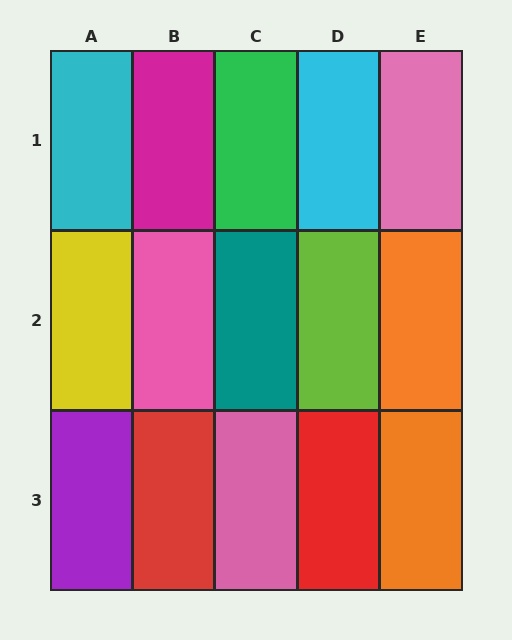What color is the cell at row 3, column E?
Orange.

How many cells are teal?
1 cell is teal.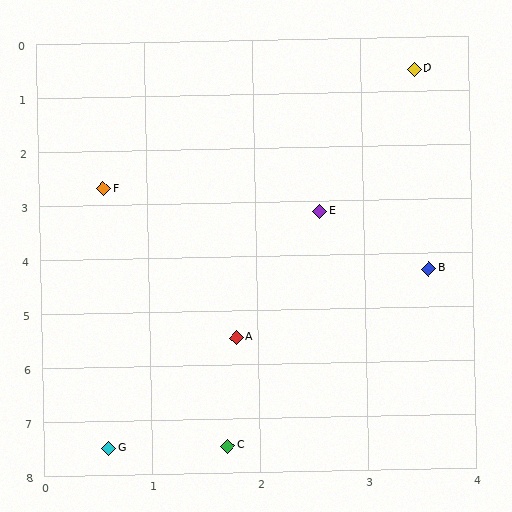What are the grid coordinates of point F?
Point F is at approximately (0.6, 2.7).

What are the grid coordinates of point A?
Point A is at approximately (1.8, 5.5).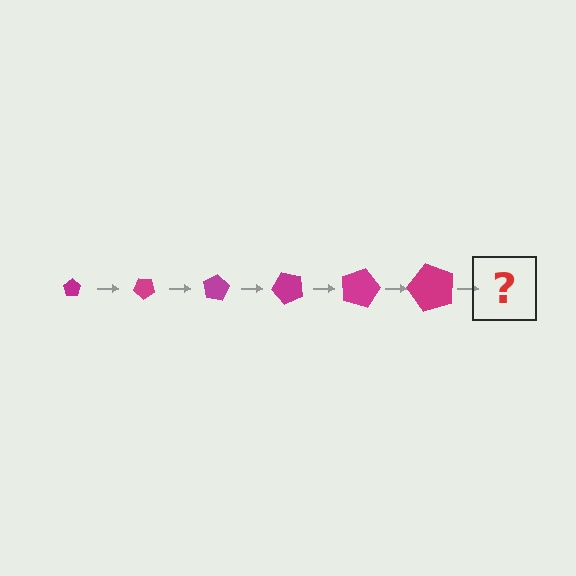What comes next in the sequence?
The next element should be a pentagon, larger than the previous one and rotated 240 degrees from the start.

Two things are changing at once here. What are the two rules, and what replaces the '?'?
The two rules are that the pentagon grows larger each step and it rotates 40 degrees each step. The '?' should be a pentagon, larger than the previous one and rotated 240 degrees from the start.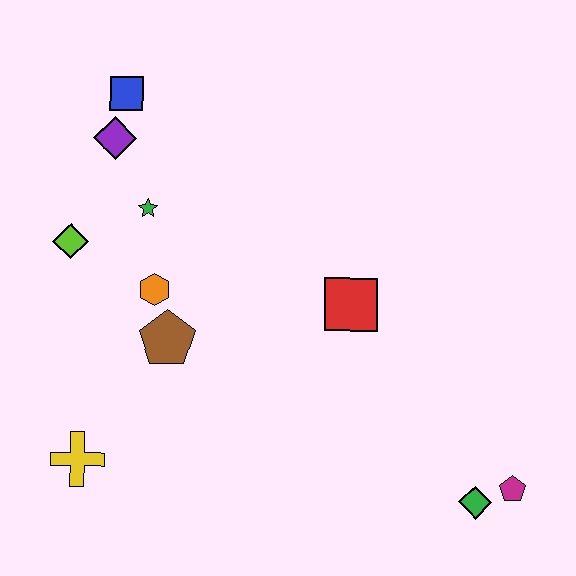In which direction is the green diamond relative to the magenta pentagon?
The green diamond is to the left of the magenta pentagon.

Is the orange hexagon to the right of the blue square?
Yes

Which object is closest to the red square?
The brown pentagon is closest to the red square.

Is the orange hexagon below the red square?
No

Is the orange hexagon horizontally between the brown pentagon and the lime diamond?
Yes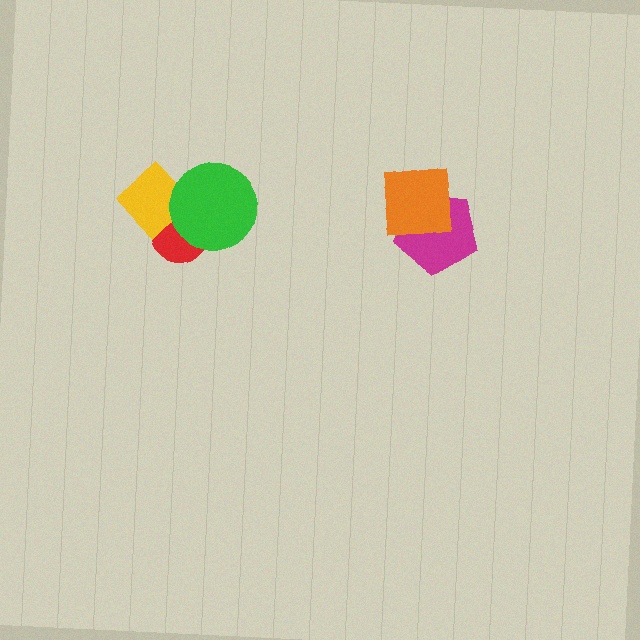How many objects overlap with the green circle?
2 objects overlap with the green circle.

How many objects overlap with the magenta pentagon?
1 object overlaps with the magenta pentagon.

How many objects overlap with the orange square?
1 object overlaps with the orange square.